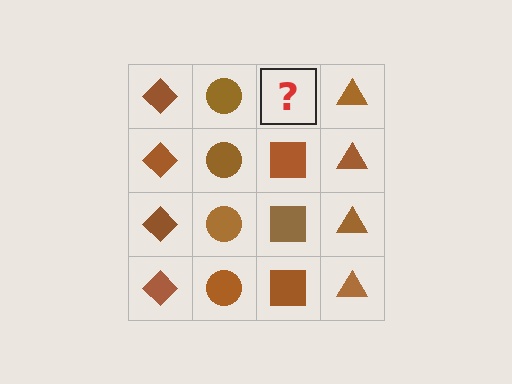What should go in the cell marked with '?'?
The missing cell should contain a brown square.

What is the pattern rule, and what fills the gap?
The rule is that each column has a consistent shape. The gap should be filled with a brown square.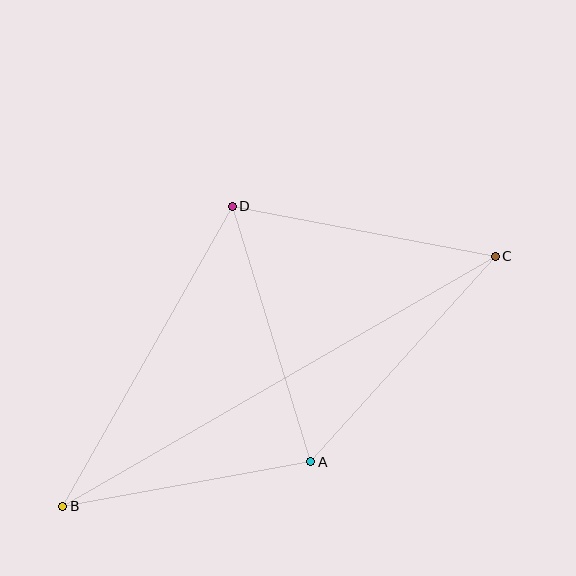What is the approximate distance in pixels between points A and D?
The distance between A and D is approximately 267 pixels.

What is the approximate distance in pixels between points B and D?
The distance between B and D is approximately 345 pixels.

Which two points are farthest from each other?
Points B and C are farthest from each other.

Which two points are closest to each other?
Points A and B are closest to each other.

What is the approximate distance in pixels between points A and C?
The distance between A and C is approximately 276 pixels.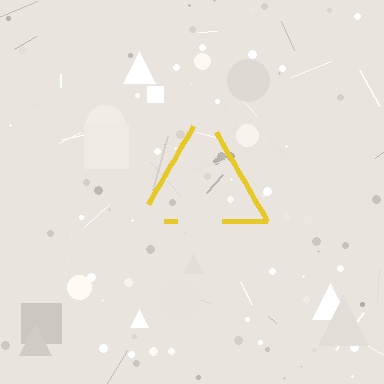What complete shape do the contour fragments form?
The contour fragments form a triangle.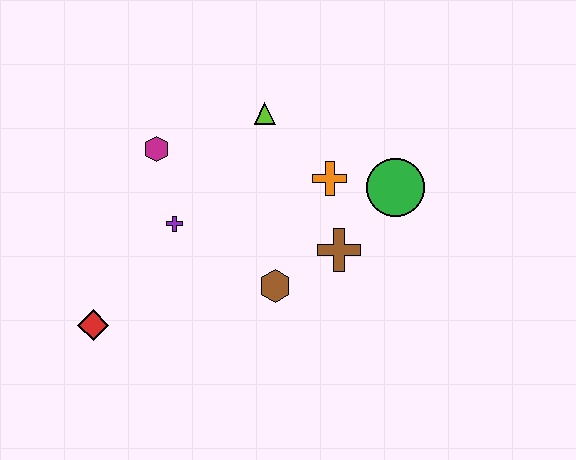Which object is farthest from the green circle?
The red diamond is farthest from the green circle.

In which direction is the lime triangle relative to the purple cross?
The lime triangle is above the purple cross.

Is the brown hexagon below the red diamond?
No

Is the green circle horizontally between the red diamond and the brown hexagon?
No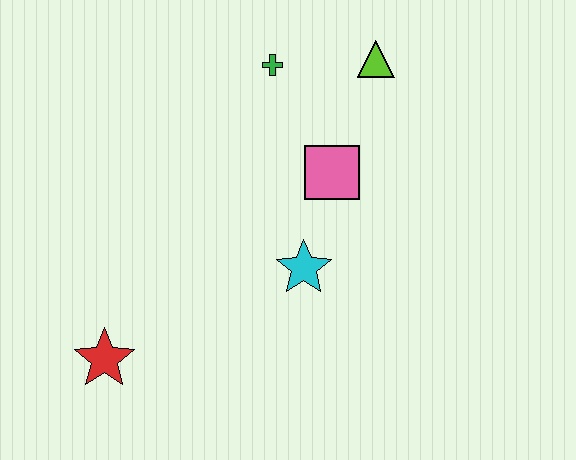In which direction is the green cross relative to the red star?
The green cross is above the red star.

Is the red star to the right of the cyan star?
No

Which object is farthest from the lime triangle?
The red star is farthest from the lime triangle.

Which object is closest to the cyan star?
The pink square is closest to the cyan star.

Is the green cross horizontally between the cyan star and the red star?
Yes